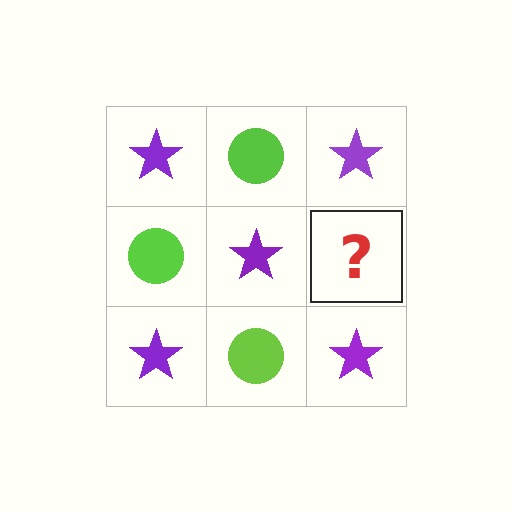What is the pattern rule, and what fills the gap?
The rule is that it alternates purple star and lime circle in a checkerboard pattern. The gap should be filled with a lime circle.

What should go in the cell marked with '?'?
The missing cell should contain a lime circle.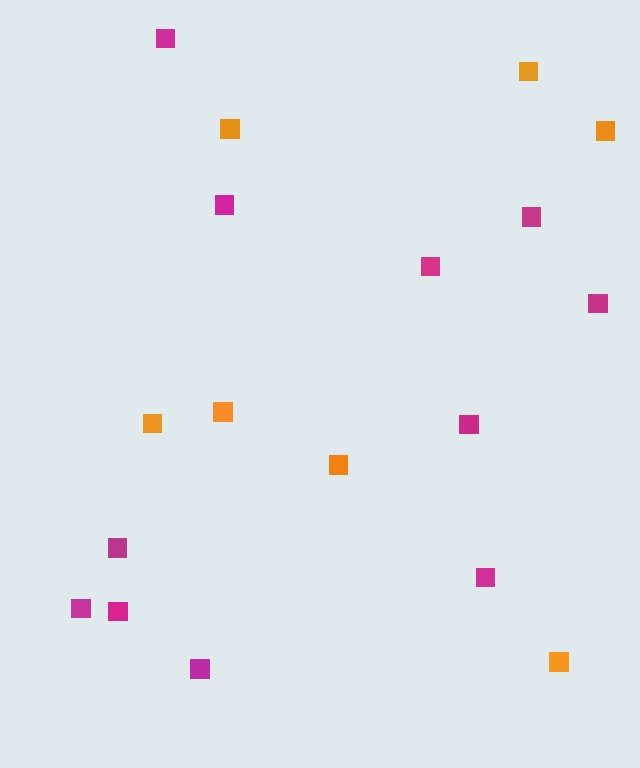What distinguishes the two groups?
There are 2 groups: one group of orange squares (7) and one group of magenta squares (11).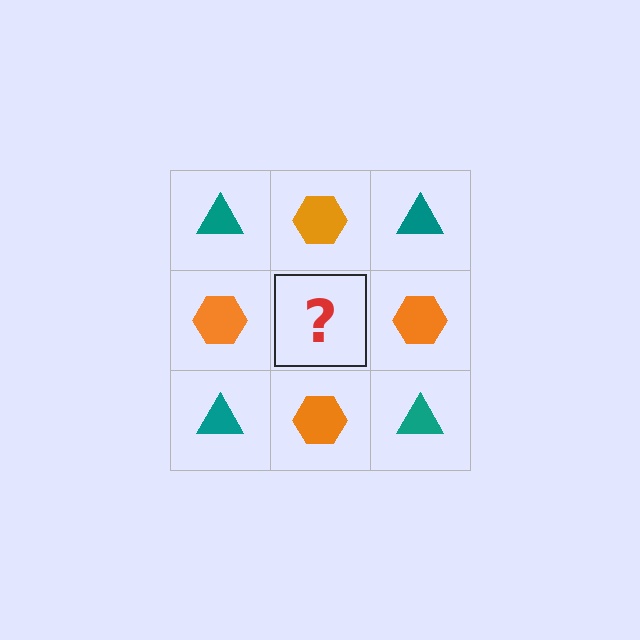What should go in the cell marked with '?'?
The missing cell should contain a teal triangle.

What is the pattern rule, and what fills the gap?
The rule is that it alternates teal triangle and orange hexagon in a checkerboard pattern. The gap should be filled with a teal triangle.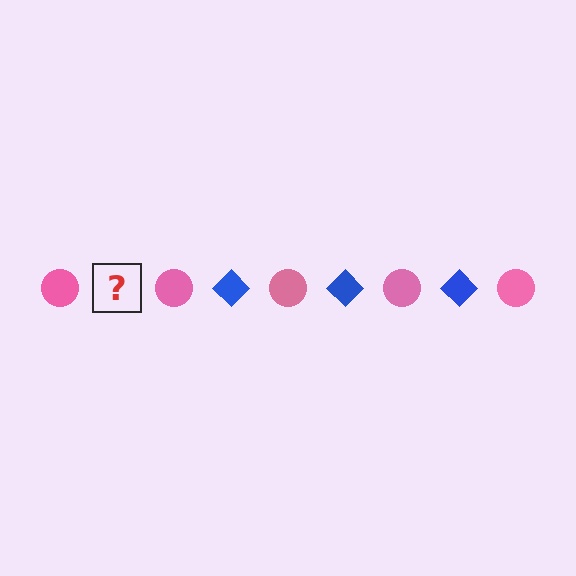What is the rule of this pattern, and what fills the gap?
The rule is that the pattern alternates between pink circle and blue diamond. The gap should be filled with a blue diamond.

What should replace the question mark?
The question mark should be replaced with a blue diamond.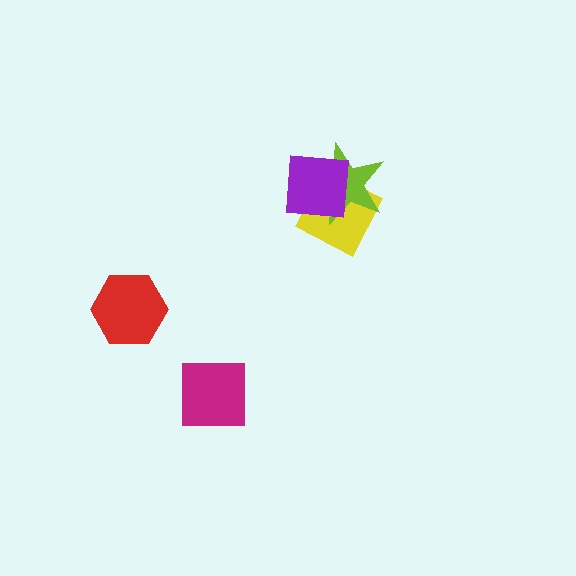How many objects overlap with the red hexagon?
0 objects overlap with the red hexagon.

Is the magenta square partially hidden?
No, no other shape covers it.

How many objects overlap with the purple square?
2 objects overlap with the purple square.